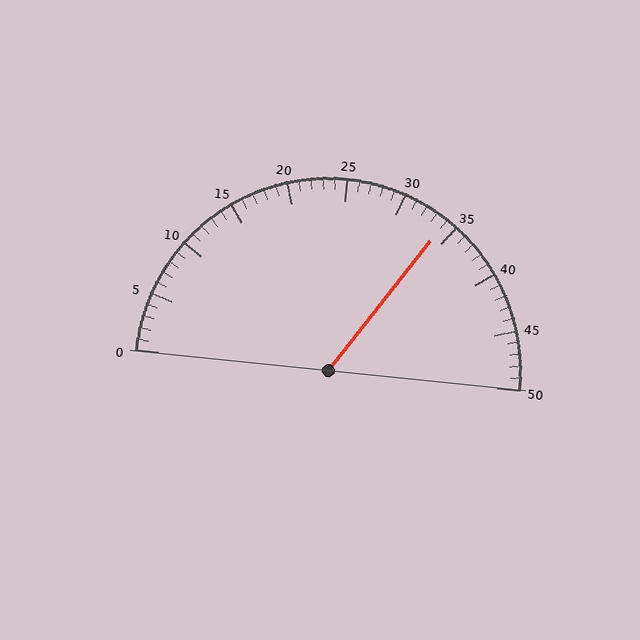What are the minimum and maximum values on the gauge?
The gauge ranges from 0 to 50.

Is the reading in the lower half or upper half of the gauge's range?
The reading is in the upper half of the range (0 to 50).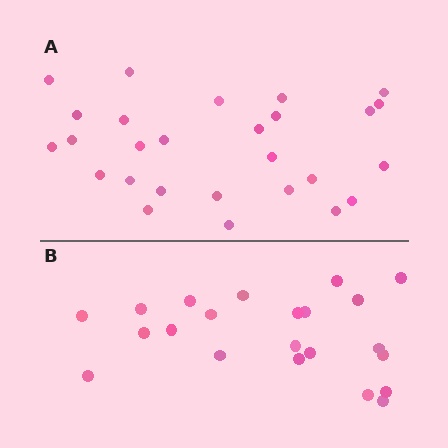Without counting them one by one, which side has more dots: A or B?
Region A (the top region) has more dots.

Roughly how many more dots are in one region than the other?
Region A has about 5 more dots than region B.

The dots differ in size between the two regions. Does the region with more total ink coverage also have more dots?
No. Region B has more total ink coverage because its dots are larger, but region A actually contains more individual dots. Total area can be misleading — the number of items is what matters here.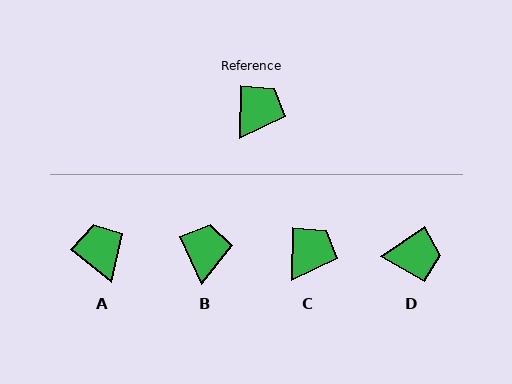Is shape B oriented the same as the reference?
No, it is off by about 26 degrees.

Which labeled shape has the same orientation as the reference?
C.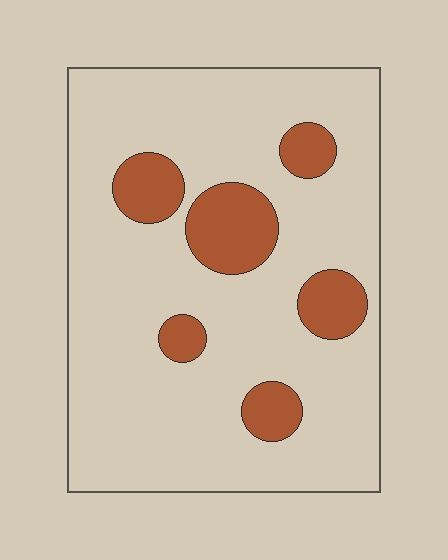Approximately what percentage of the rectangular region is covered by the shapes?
Approximately 15%.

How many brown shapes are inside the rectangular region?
6.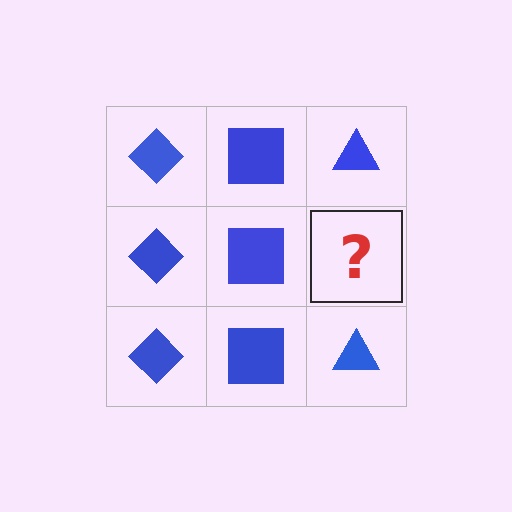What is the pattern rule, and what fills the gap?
The rule is that each column has a consistent shape. The gap should be filled with a blue triangle.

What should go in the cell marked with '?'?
The missing cell should contain a blue triangle.